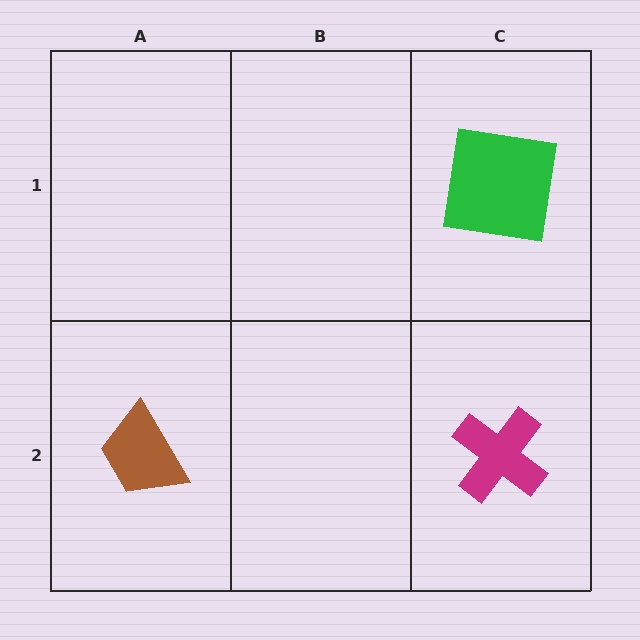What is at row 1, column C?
A green square.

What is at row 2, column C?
A magenta cross.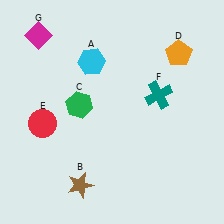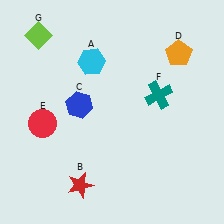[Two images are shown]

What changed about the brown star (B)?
In Image 1, B is brown. In Image 2, it changed to red.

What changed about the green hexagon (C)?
In Image 1, C is green. In Image 2, it changed to blue.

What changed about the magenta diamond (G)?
In Image 1, G is magenta. In Image 2, it changed to lime.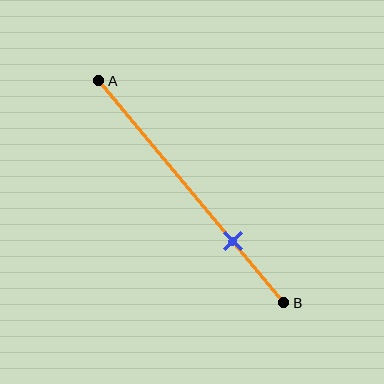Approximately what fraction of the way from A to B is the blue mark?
The blue mark is approximately 70% of the way from A to B.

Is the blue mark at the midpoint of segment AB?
No, the mark is at about 70% from A, not at the 50% midpoint.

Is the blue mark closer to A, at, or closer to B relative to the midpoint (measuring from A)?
The blue mark is closer to point B than the midpoint of segment AB.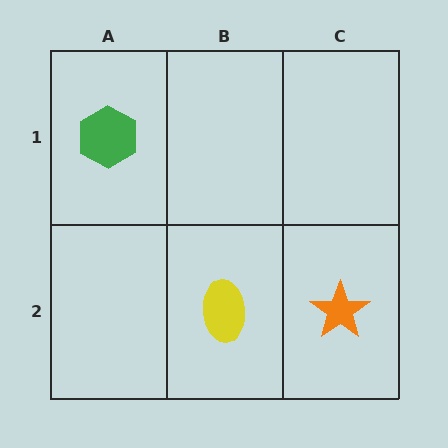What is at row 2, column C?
An orange star.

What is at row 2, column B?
A yellow ellipse.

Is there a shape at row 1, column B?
No, that cell is empty.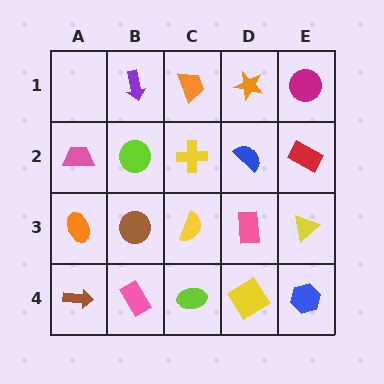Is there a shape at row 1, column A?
No, that cell is empty.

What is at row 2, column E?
A red rectangle.